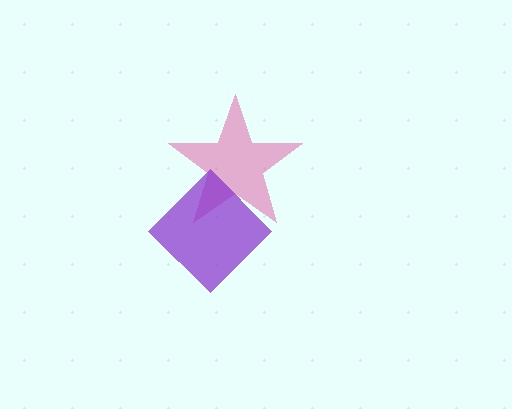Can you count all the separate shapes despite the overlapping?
Yes, there are 2 separate shapes.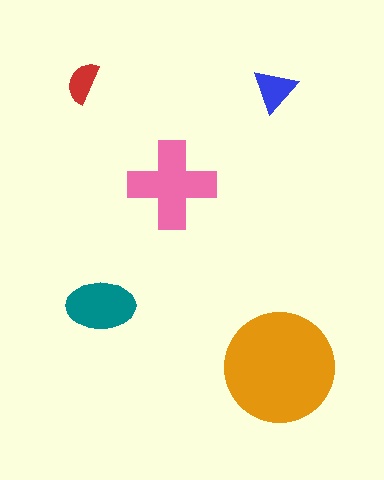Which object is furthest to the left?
The red semicircle is leftmost.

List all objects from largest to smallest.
The orange circle, the pink cross, the teal ellipse, the blue triangle, the red semicircle.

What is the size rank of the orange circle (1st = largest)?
1st.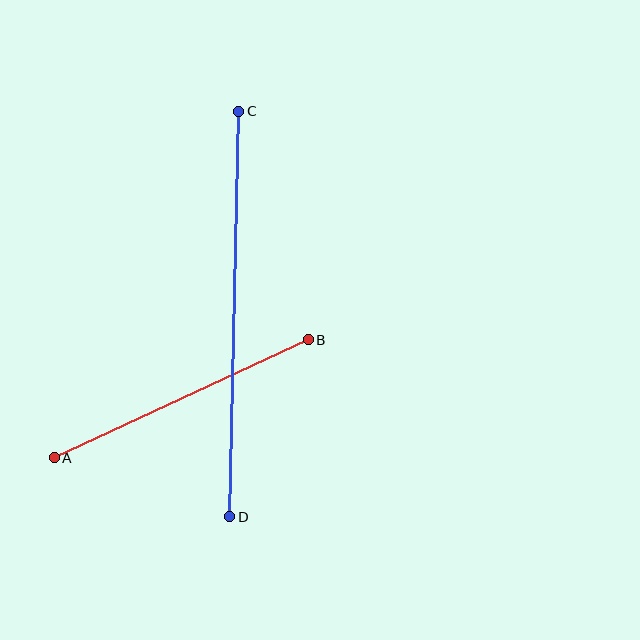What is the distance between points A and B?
The distance is approximately 280 pixels.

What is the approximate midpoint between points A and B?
The midpoint is at approximately (181, 399) pixels.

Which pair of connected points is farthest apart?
Points C and D are farthest apart.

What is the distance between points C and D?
The distance is approximately 406 pixels.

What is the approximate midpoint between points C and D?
The midpoint is at approximately (234, 314) pixels.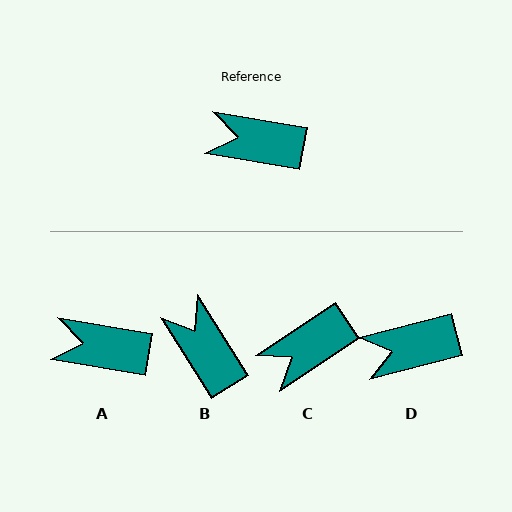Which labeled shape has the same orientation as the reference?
A.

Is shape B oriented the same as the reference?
No, it is off by about 48 degrees.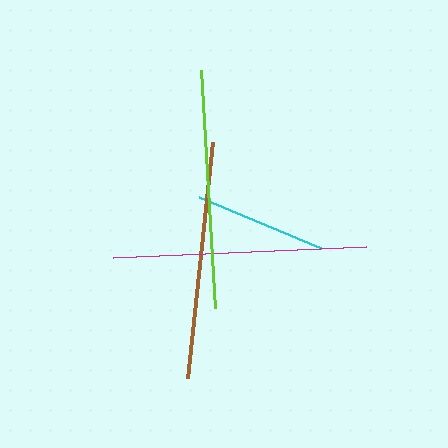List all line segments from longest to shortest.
From longest to shortest: magenta, lime, brown, cyan.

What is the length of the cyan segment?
The cyan segment is approximately 132 pixels long.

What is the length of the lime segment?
The lime segment is approximately 238 pixels long.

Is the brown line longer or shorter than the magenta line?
The magenta line is longer than the brown line.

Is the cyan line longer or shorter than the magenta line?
The magenta line is longer than the cyan line.